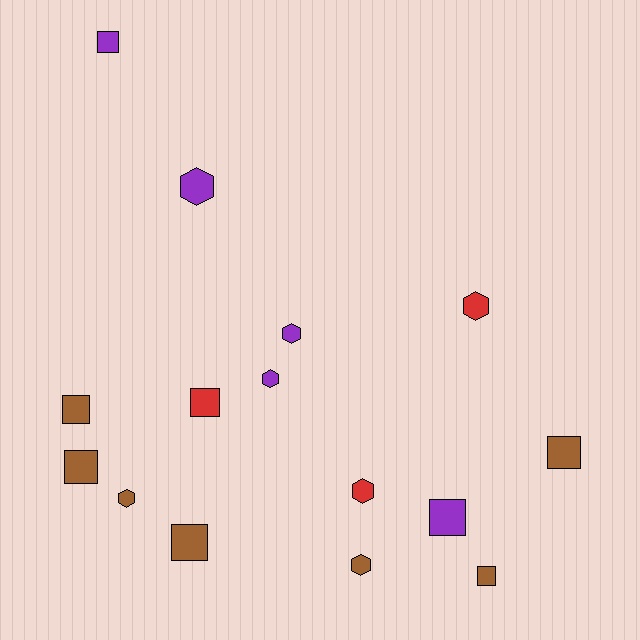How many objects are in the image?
There are 15 objects.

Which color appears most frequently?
Brown, with 7 objects.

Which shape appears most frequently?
Square, with 8 objects.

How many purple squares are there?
There are 2 purple squares.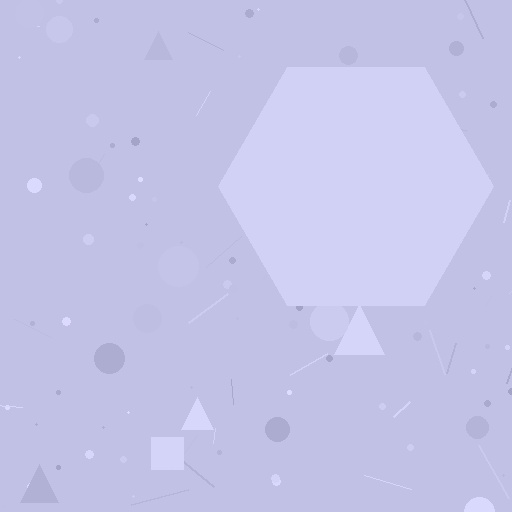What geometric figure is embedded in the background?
A hexagon is embedded in the background.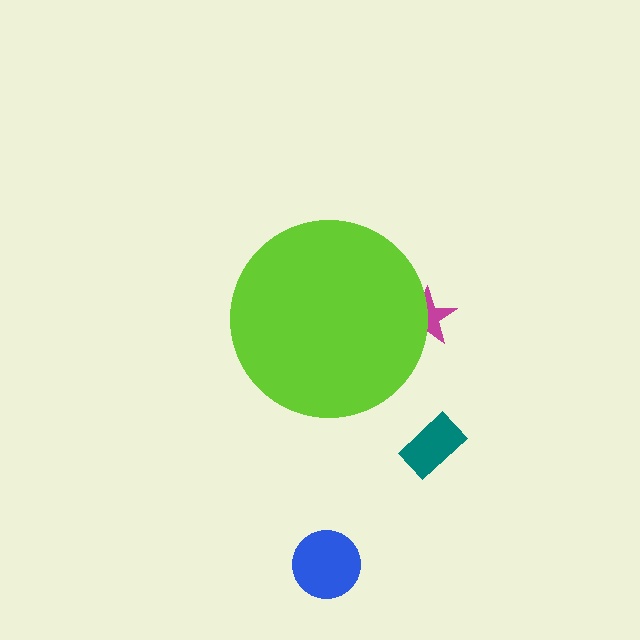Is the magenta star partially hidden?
Yes, the magenta star is partially hidden behind the lime circle.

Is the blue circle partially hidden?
No, the blue circle is fully visible.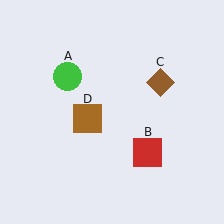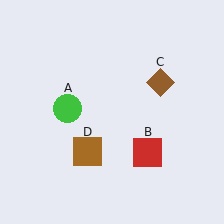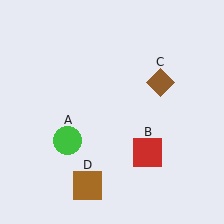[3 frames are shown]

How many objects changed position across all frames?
2 objects changed position: green circle (object A), brown square (object D).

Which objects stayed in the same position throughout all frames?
Red square (object B) and brown diamond (object C) remained stationary.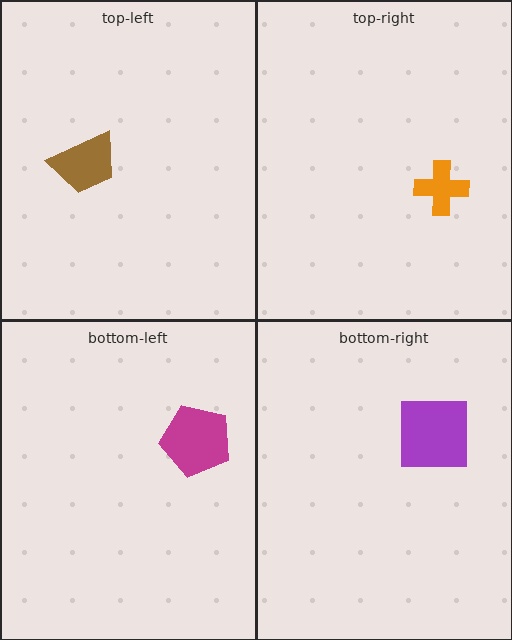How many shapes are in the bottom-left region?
1.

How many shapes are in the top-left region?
1.